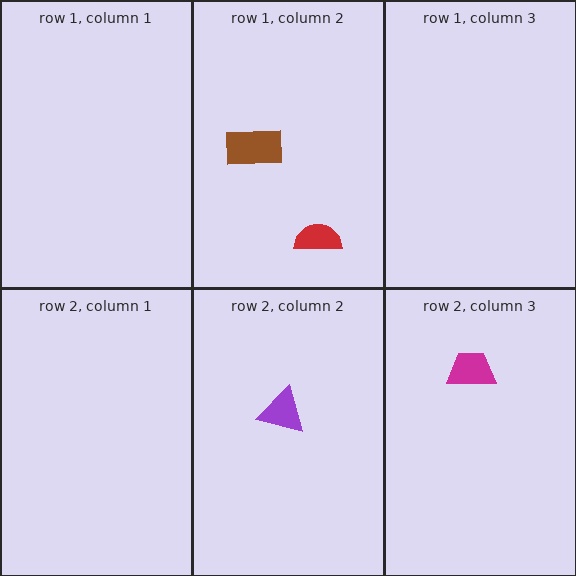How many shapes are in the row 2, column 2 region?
1.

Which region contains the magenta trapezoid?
The row 2, column 3 region.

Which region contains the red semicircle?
The row 1, column 2 region.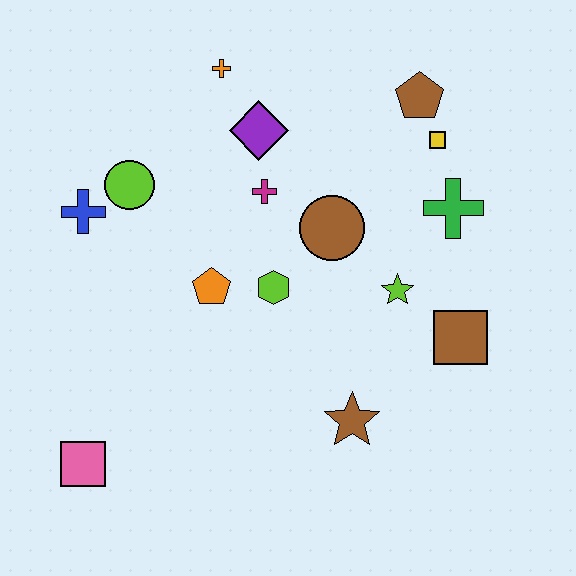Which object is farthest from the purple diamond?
The pink square is farthest from the purple diamond.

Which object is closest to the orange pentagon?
The lime hexagon is closest to the orange pentagon.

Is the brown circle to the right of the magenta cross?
Yes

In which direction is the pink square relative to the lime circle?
The pink square is below the lime circle.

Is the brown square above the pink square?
Yes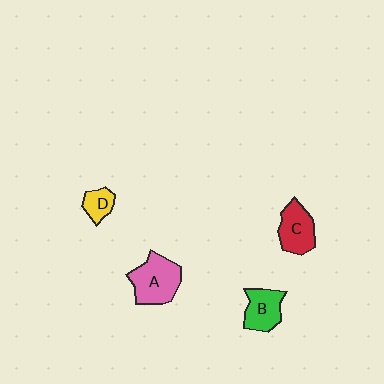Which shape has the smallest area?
Shape D (yellow).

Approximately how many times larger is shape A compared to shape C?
Approximately 1.3 times.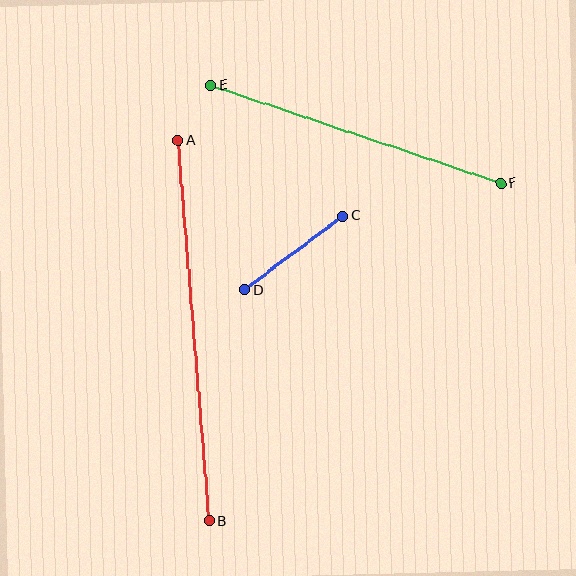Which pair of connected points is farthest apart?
Points A and B are farthest apart.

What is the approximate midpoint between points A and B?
The midpoint is at approximately (194, 331) pixels.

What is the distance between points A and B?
The distance is approximately 382 pixels.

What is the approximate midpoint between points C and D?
The midpoint is at approximately (294, 253) pixels.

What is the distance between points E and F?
The distance is approximately 306 pixels.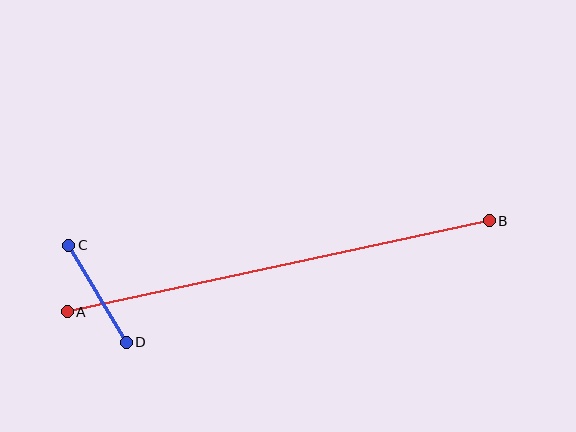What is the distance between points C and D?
The distance is approximately 113 pixels.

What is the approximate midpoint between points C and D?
The midpoint is at approximately (98, 294) pixels.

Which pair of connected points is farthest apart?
Points A and B are farthest apart.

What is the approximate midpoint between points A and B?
The midpoint is at approximately (278, 266) pixels.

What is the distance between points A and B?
The distance is approximately 432 pixels.